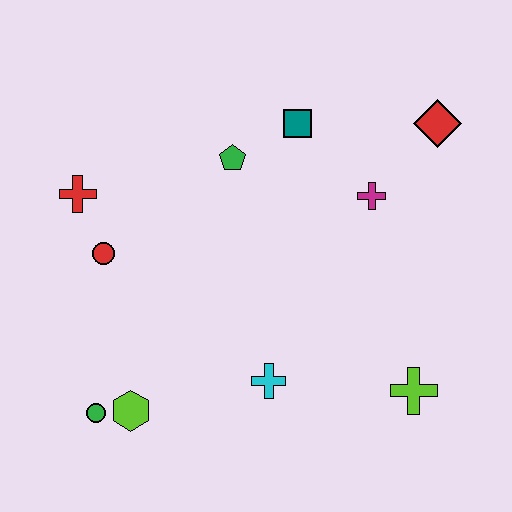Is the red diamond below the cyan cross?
No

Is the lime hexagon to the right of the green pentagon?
No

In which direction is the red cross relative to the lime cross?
The red cross is to the left of the lime cross.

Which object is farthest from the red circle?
The red diamond is farthest from the red circle.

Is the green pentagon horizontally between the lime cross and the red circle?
Yes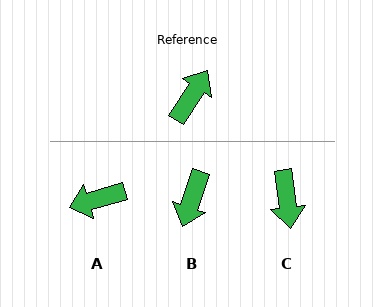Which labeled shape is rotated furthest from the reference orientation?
B, about 166 degrees away.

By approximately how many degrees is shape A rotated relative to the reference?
Approximately 139 degrees counter-clockwise.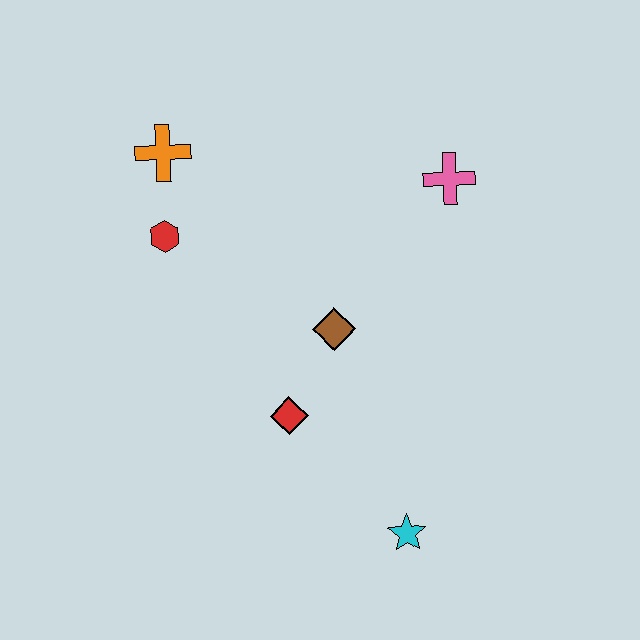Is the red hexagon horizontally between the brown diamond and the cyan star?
No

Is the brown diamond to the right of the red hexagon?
Yes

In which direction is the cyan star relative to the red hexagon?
The cyan star is below the red hexagon.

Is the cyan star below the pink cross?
Yes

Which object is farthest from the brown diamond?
The orange cross is farthest from the brown diamond.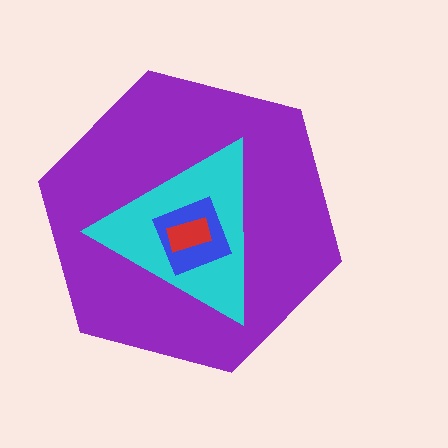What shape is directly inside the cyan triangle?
The blue diamond.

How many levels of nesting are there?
4.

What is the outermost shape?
The purple hexagon.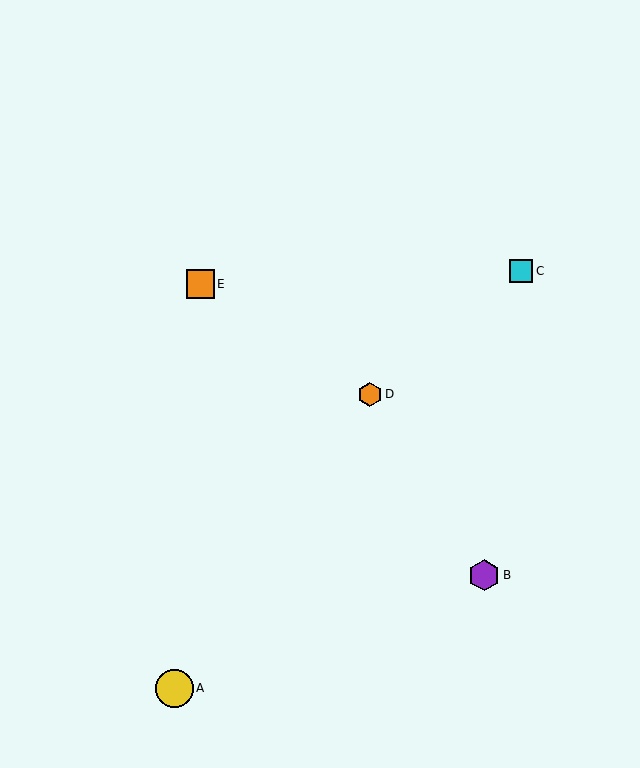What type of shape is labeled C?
Shape C is a cyan square.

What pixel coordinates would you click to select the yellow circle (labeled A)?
Click at (174, 688) to select the yellow circle A.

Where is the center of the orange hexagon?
The center of the orange hexagon is at (370, 394).